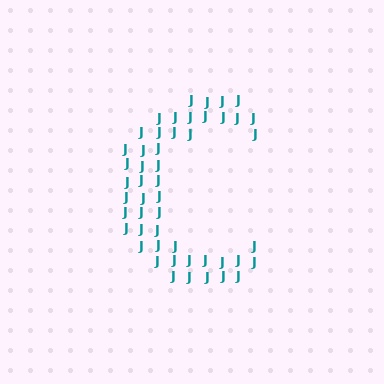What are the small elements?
The small elements are letter J's.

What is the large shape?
The large shape is the letter C.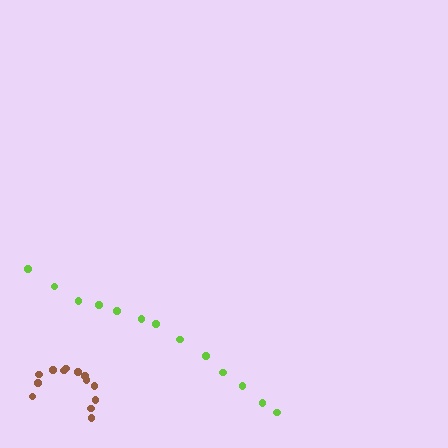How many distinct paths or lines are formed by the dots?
There are 2 distinct paths.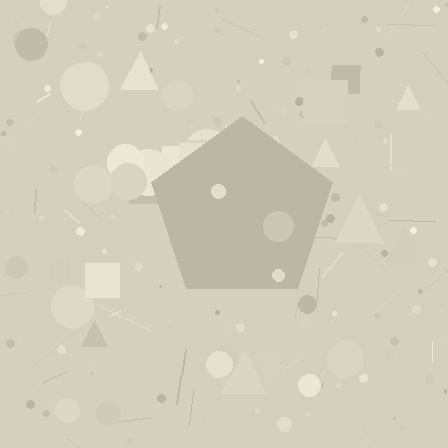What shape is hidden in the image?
A pentagon is hidden in the image.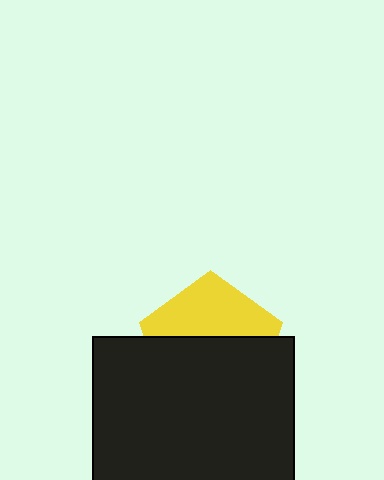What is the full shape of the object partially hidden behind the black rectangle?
The partially hidden object is a yellow pentagon.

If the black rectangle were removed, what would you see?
You would see the complete yellow pentagon.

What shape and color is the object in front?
The object in front is a black rectangle.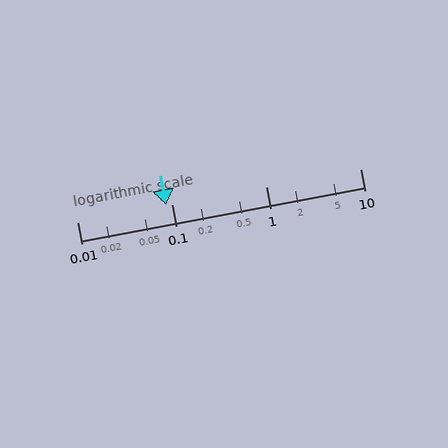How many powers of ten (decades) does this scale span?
The scale spans 3 decades, from 0.01 to 10.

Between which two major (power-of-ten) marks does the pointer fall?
The pointer is between 0.01 and 0.1.